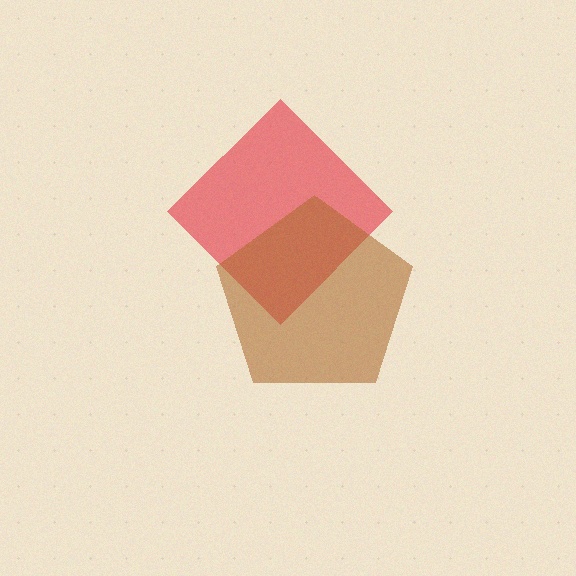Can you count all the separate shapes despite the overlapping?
Yes, there are 2 separate shapes.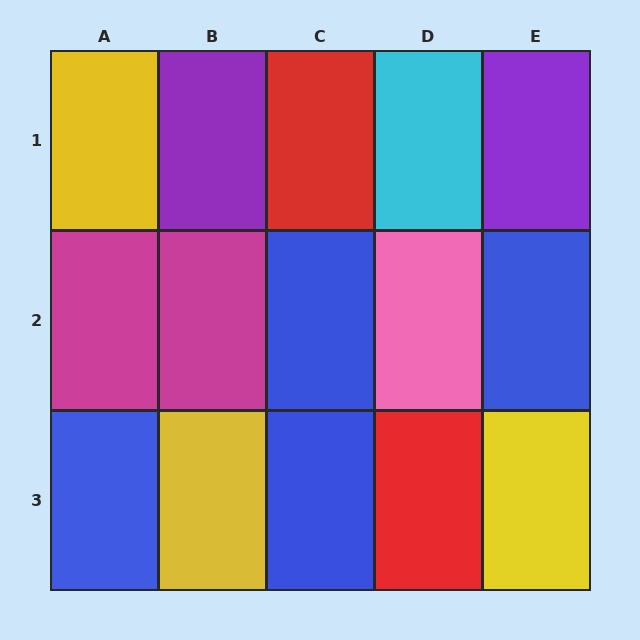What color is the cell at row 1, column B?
Purple.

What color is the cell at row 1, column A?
Yellow.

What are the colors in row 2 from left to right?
Magenta, magenta, blue, pink, blue.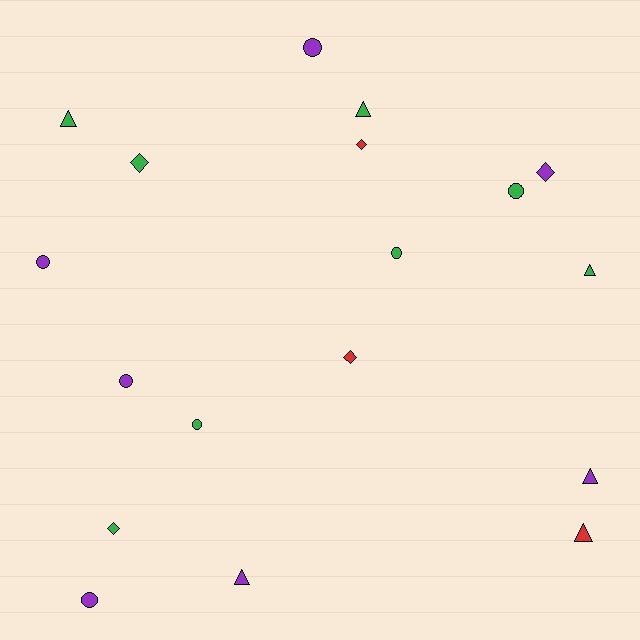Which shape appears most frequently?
Circle, with 7 objects.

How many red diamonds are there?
There are 2 red diamonds.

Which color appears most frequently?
Green, with 8 objects.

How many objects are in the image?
There are 18 objects.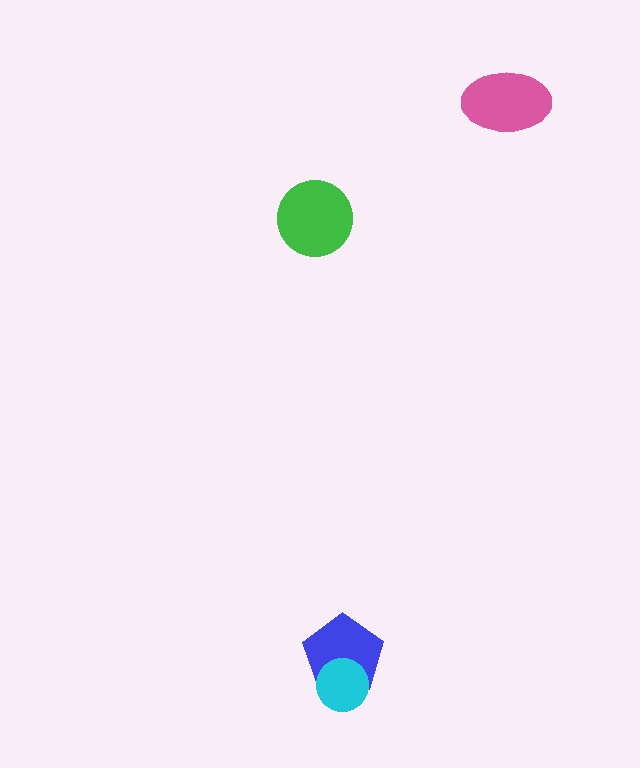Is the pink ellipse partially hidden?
No, no other shape covers it.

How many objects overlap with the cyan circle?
1 object overlaps with the cyan circle.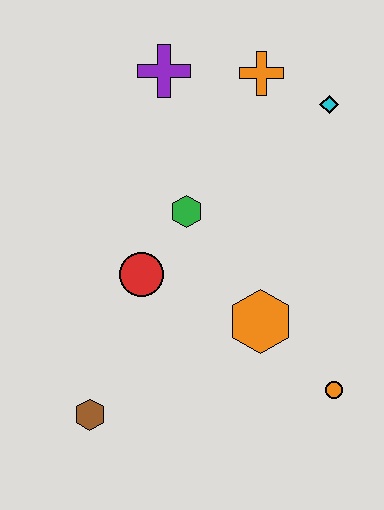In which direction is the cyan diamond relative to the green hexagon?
The cyan diamond is to the right of the green hexagon.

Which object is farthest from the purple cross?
The orange circle is farthest from the purple cross.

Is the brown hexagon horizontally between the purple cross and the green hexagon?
No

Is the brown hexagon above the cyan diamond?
No